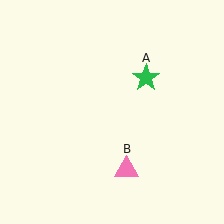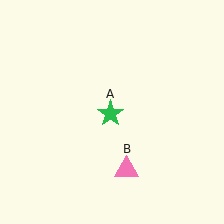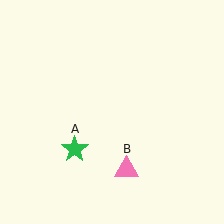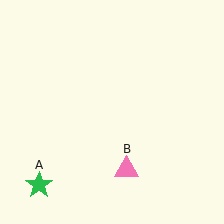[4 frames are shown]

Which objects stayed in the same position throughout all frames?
Pink triangle (object B) remained stationary.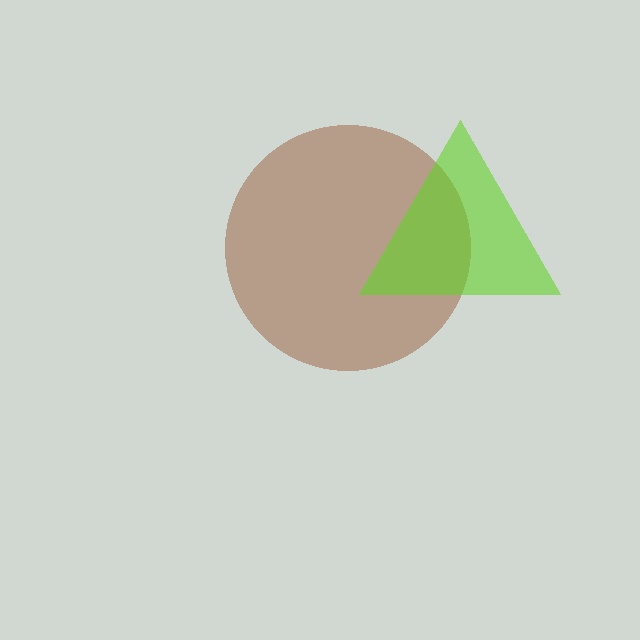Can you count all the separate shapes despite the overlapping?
Yes, there are 2 separate shapes.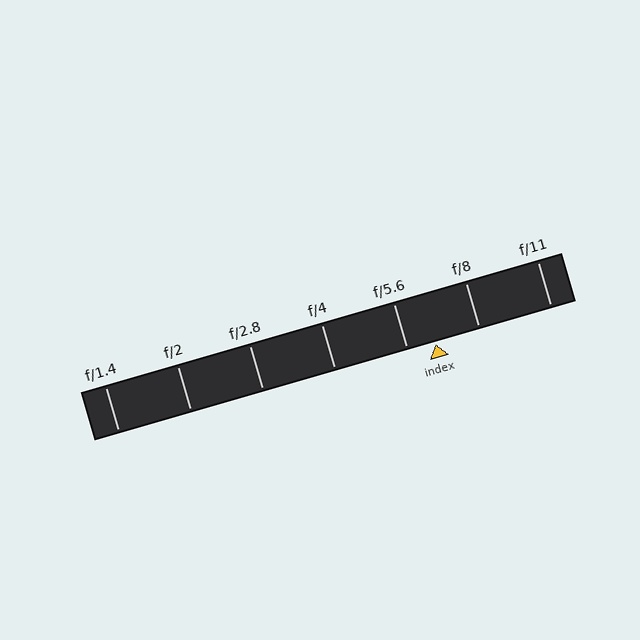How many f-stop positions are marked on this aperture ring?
There are 7 f-stop positions marked.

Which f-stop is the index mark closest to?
The index mark is closest to f/5.6.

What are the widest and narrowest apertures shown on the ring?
The widest aperture shown is f/1.4 and the narrowest is f/11.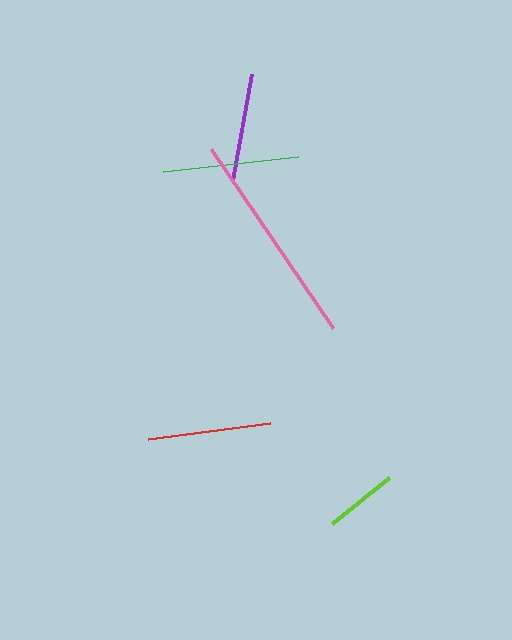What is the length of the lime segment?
The lime segment is approximately 73 pixels long.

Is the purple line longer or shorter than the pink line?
The pink line is longer than the purple line.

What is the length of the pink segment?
The pink segment is approximately 217 pixels long.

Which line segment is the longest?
The pink line is the longest at approximately 217 pixels.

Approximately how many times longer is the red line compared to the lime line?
The red line is approximately 1.7 times the length of the lime line.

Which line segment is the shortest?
The lime line is the shortest at approximately 73 pixels.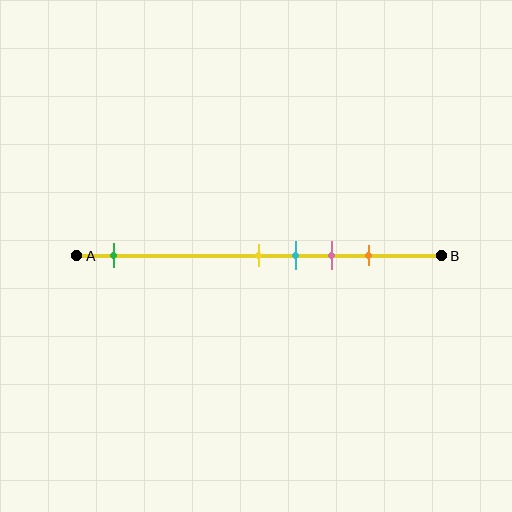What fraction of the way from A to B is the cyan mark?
The cyan mark is approximately 60% (0.6) of the way from A to B.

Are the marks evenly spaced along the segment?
No, the marks are not evenly spaced.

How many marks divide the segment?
There are 5 marks dividing the segment.